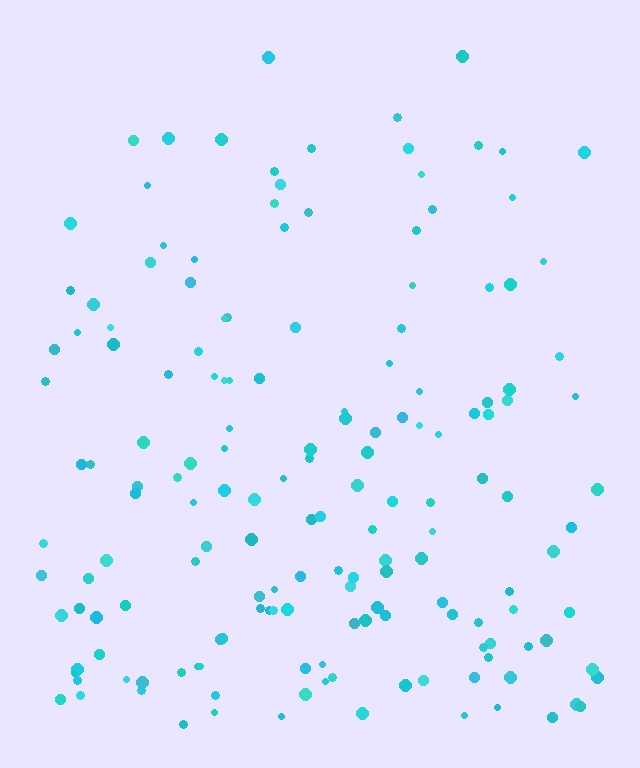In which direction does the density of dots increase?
From top to bottom, with the bottom side densest.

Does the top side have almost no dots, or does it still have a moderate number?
Still a moderate number, just noticeably fewer than the bottom.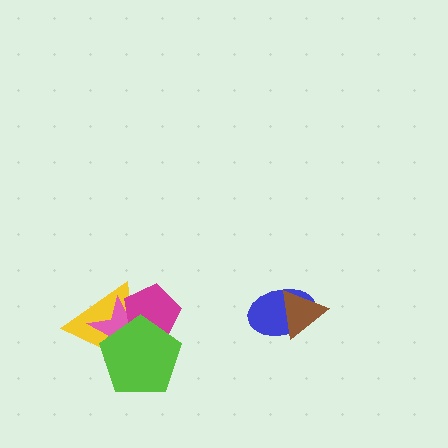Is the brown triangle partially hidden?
No, no other shape covers it.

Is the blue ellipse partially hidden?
Yes, it is partially covered by another shape.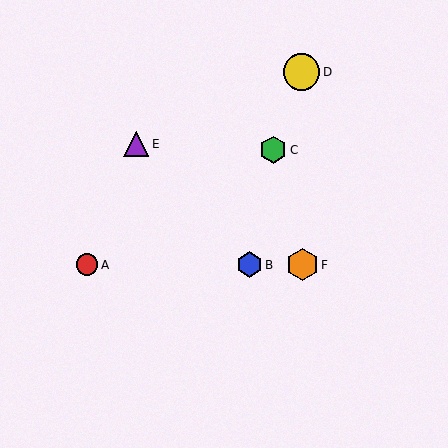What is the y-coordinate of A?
Object A is at y≈265.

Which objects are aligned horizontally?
Objects A, B, F are aligned horizontally.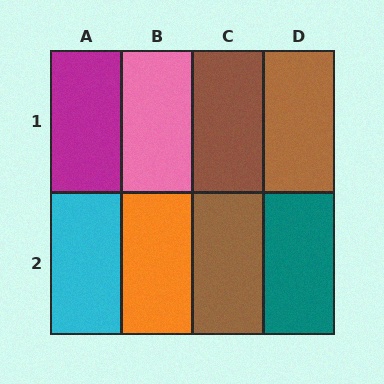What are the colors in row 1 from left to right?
Magenta, pink, brown, brown.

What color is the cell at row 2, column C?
Brown.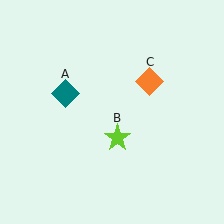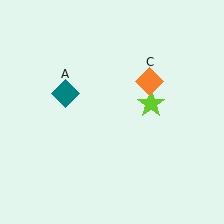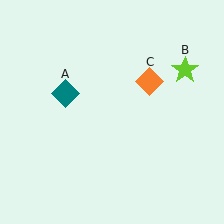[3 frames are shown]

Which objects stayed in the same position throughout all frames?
Teal diamond (object A) and orange diamond (object C) remained stationary.